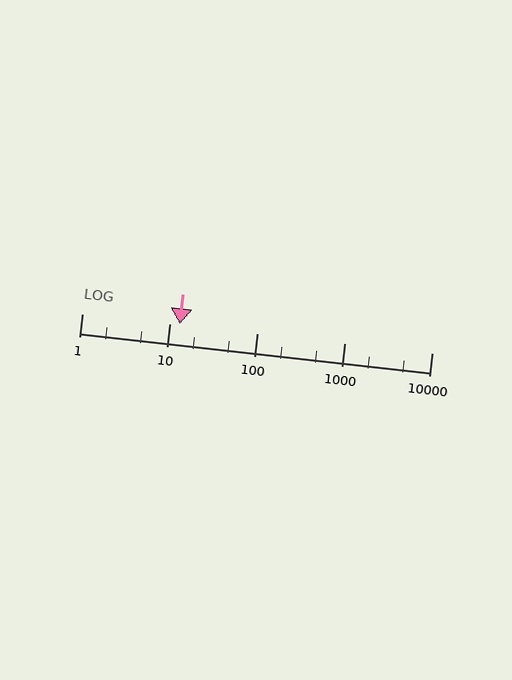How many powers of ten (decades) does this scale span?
The scale spans 4 decades, from 1 to 10000.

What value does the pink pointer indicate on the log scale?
The pointer indicates approximately 13.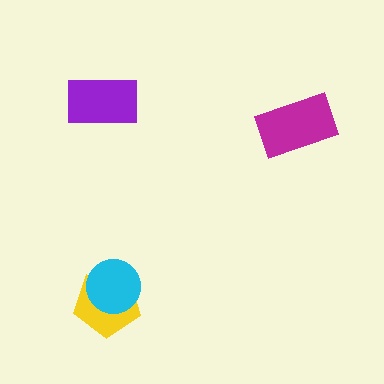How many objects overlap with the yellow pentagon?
1 object overlaps with the yellow pentagon.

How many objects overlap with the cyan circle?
1 object overlaps with the cyan circle.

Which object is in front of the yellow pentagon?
The cyan circle is in front of the yellow pentagon.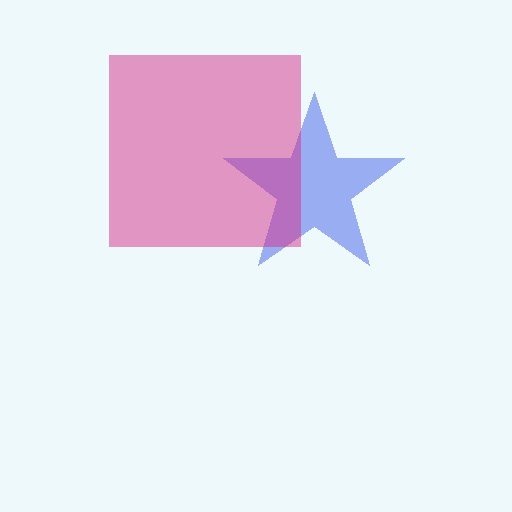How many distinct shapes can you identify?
There are 2 distinct shapes: a blue star, a magenta square.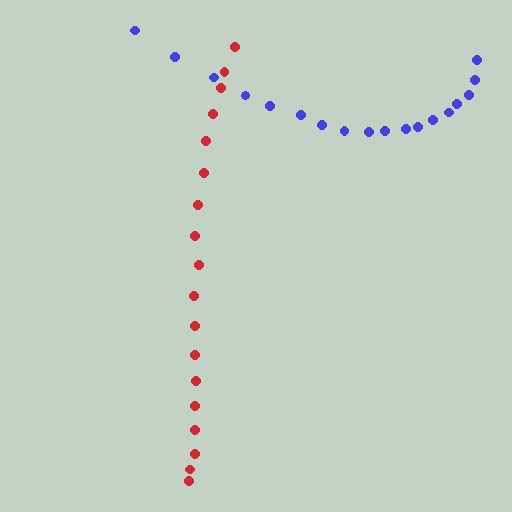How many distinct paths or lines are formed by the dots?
There are 2 distinct paths.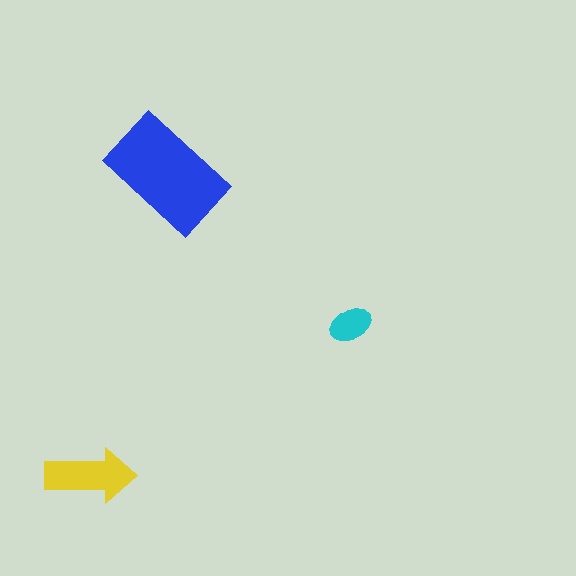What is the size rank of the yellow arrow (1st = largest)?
2nd.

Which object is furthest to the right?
The cyan ellipse is rightmost.